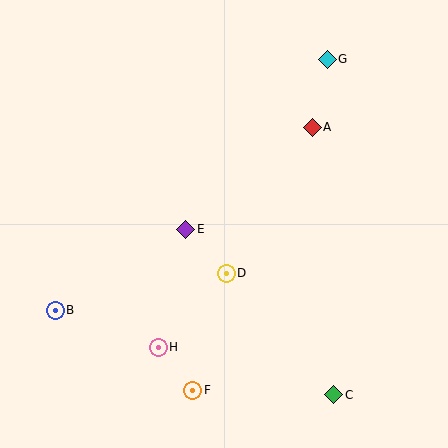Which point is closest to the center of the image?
Point E at (186, 229) is closest to the center.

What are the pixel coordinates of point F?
Point F is at (193, 390).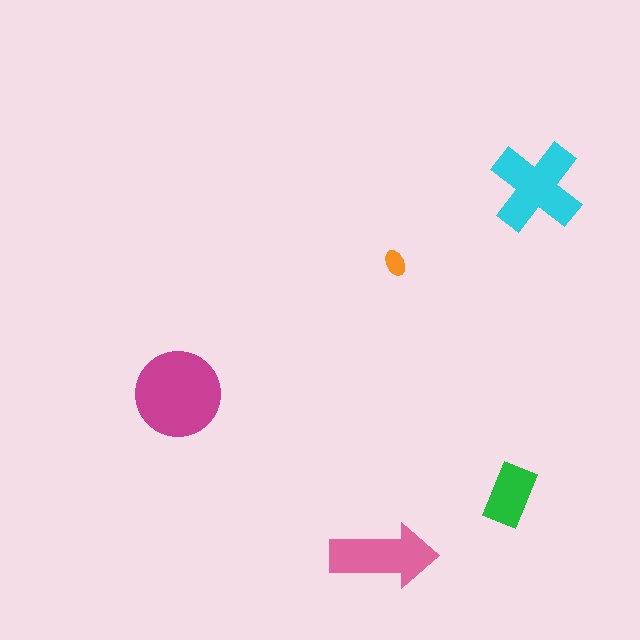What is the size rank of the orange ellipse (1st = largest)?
5th.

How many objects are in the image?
There are 5 objects in the image.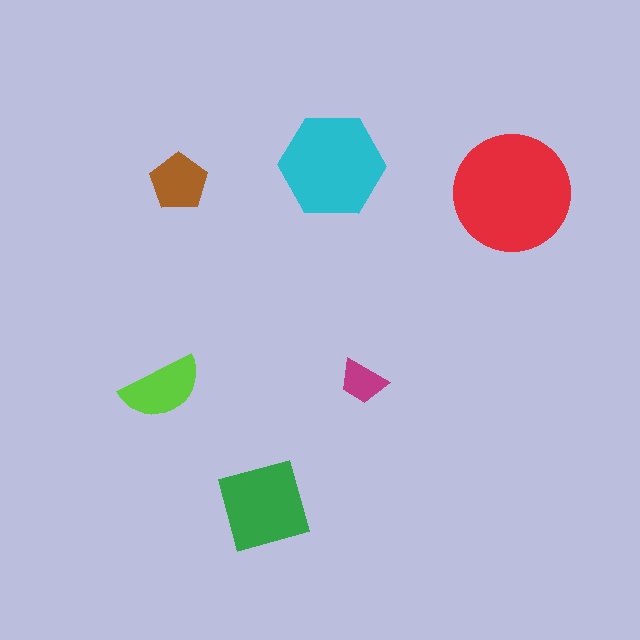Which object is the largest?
The red circle.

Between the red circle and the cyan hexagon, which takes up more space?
The red circle.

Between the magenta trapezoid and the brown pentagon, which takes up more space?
The brown pentagon.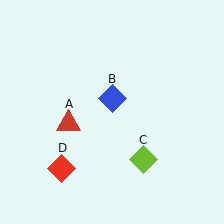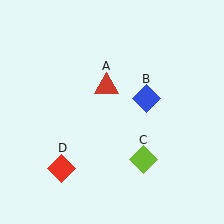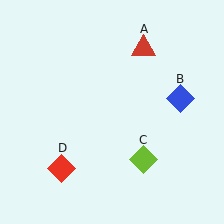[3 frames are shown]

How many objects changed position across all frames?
2 objects changed position: red triangle (object A), blue diamond (object B).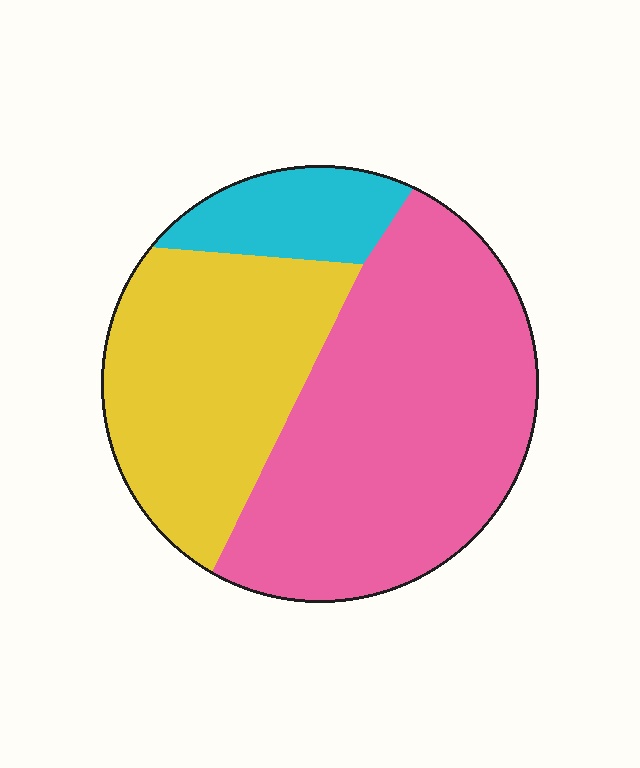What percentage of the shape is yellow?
Yellow takes up about one third (1/3) of the shape.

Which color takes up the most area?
Pink, at roughly 55%.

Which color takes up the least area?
Cyan, at roughly 10%.